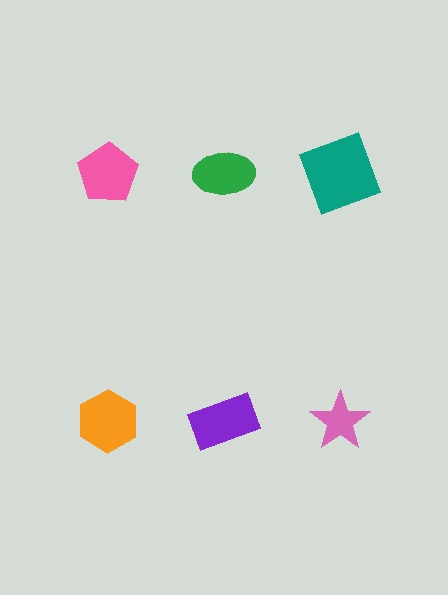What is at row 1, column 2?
A green ellipse.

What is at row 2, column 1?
An orange hexagon.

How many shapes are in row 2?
3 shapes.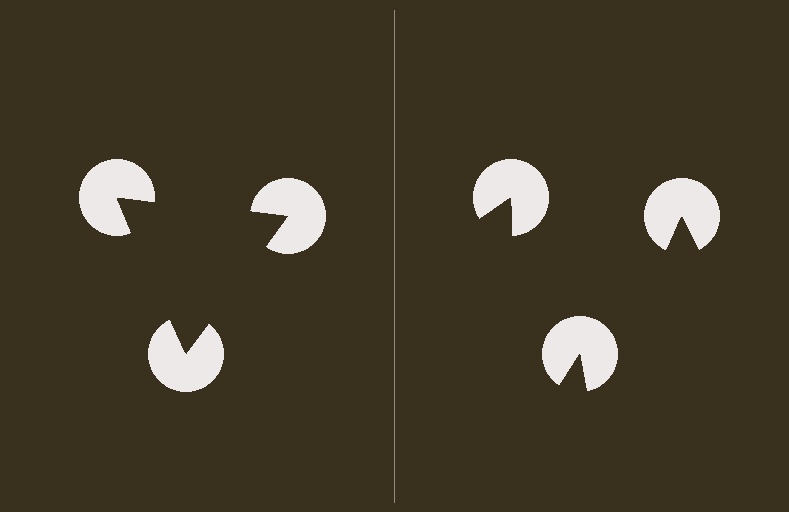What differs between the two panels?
The pac-man discs are positioned identically on both sides; only the wedge orientations differ. On the left they align to a triangle; on the right they are misaligned.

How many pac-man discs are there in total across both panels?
6 — 3 on each side.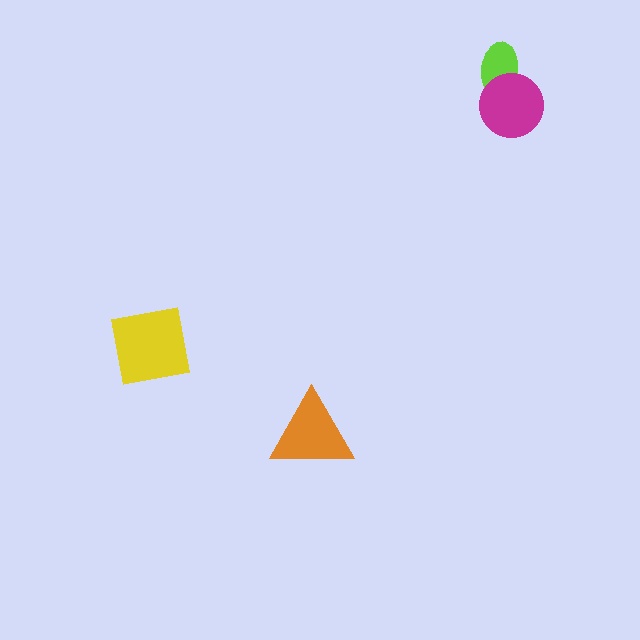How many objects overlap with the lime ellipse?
1 object overlaps with the lime ellipse.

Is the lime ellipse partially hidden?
Yes, it is partially covered by another shape.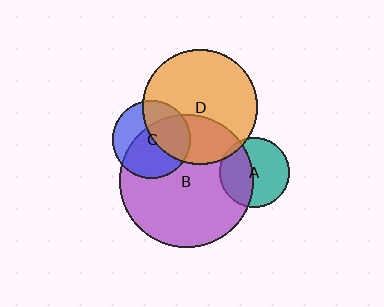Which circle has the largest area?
Circle B (purple).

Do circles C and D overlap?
Yes.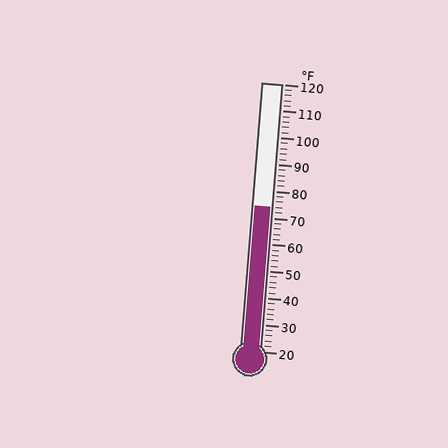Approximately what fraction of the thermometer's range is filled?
The thermometer is filled to approximately 55% of its range.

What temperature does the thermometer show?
The thermometer shows approximately 74°F.